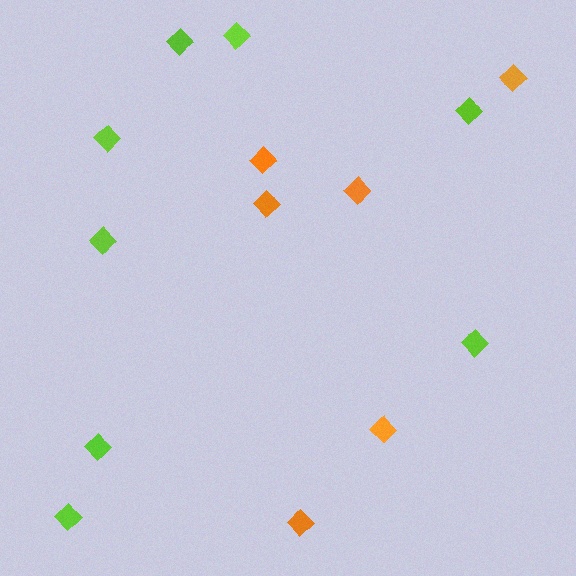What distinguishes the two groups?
There are 2 groups: one group of orange diamonds (6) and one group of lime diamonds (8).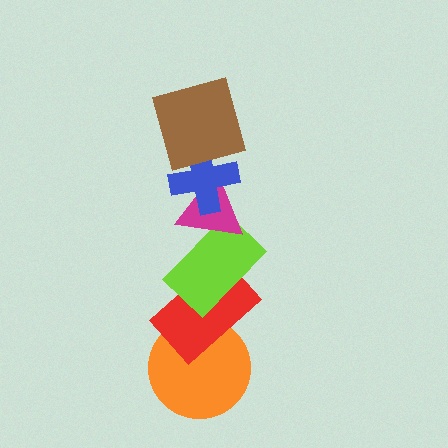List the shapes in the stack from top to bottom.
From top to bottom: the brown square, the blue cross, the magenta triangle, the lime rectangle, the red rectangle, the orange circle.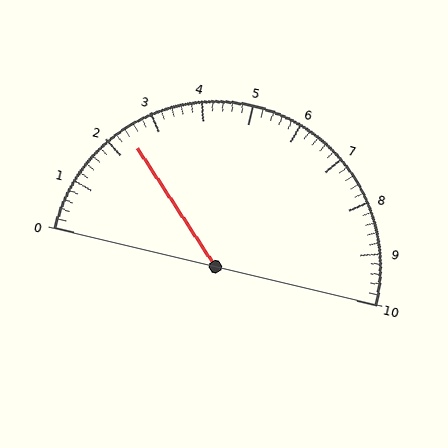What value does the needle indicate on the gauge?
The needle indicates approximately 2.4.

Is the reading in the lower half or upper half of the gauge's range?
The reading is in the lower half of the range (0 to 10).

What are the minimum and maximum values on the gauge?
The gauge ranges from 0 to 10.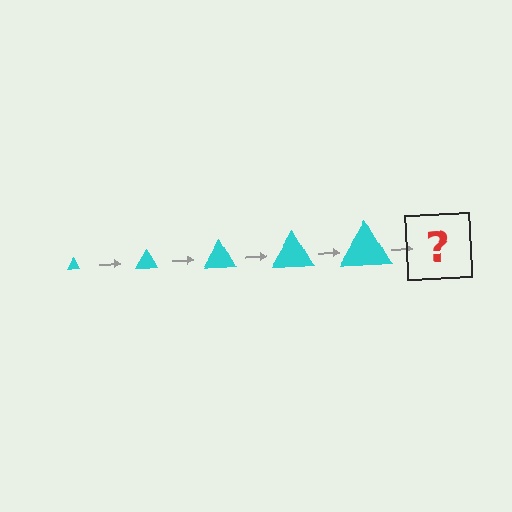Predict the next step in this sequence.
The next step is a cyan triangle, larger than the previous one.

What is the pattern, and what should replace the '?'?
The pattern is that the triangle gets progressively larger each step. The '?' should be a cyan triangle, larger than the previous one.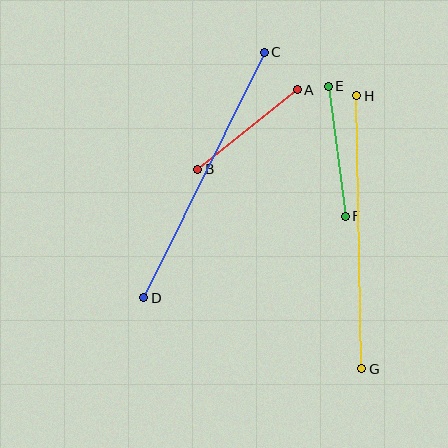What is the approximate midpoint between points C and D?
The midpoint is at approximately (204, 175) pixels.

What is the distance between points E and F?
The distance is approximately 131 pixels.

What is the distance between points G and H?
The distance is approximately 273 pixels.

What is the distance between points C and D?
The distance is approximately 273 pixels.